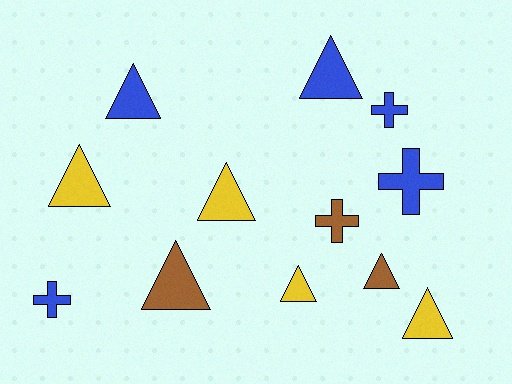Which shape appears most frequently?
Triangle, with 8 objects.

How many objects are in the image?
There are 12 objects.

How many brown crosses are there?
There is 1 brown cross.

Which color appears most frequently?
Blue, with 5 objects.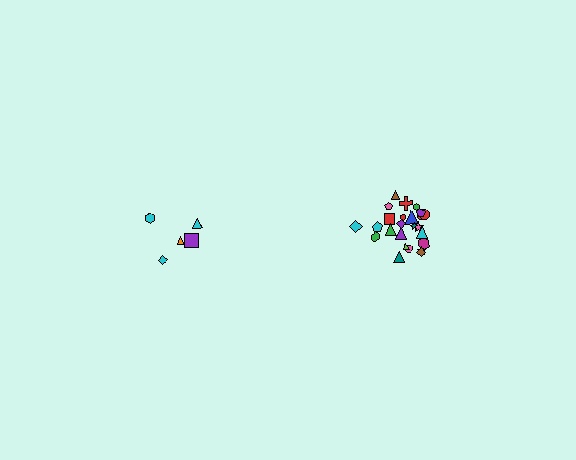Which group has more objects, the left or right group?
The right group.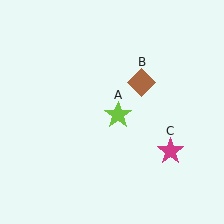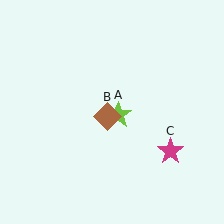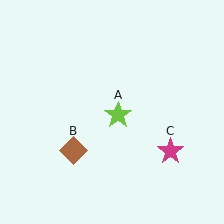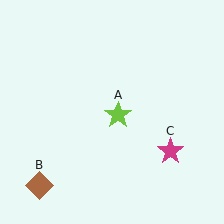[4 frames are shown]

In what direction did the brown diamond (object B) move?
The brown diamond (object B) moved down and to the left.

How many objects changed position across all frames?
1 object changed position: brown diamond (object B).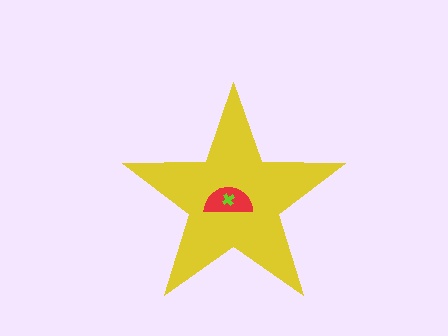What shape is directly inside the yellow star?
The red semicircle.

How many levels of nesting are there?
3.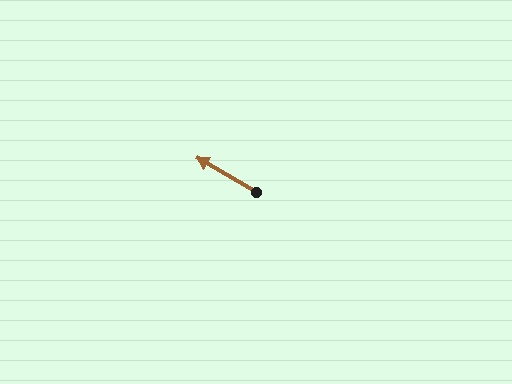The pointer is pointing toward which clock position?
Roughly 10 o'clock.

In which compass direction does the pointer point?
Northwest.